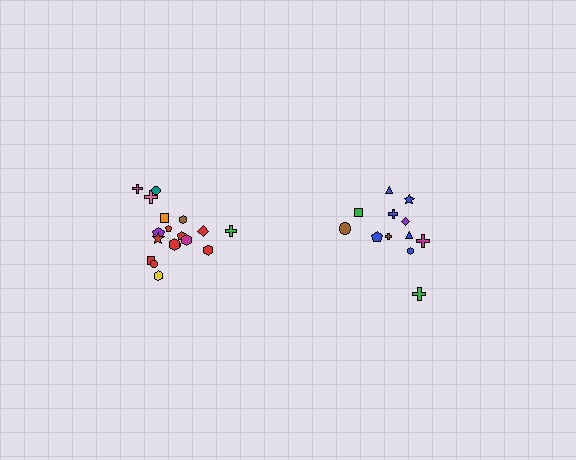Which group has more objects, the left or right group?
The left group.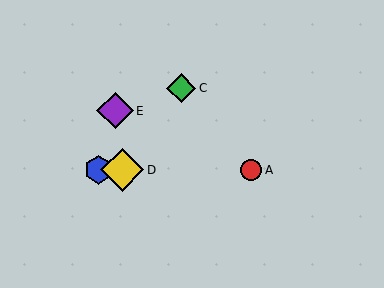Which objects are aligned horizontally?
Objects A, B, D are aligned horizontally.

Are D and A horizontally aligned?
Yes, both are at y≈170.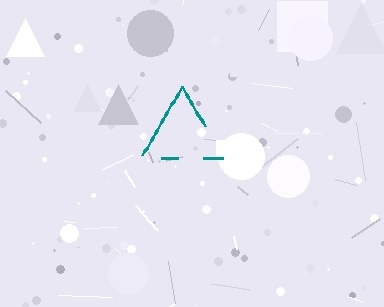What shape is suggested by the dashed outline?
The dashed outline suggests a triangle.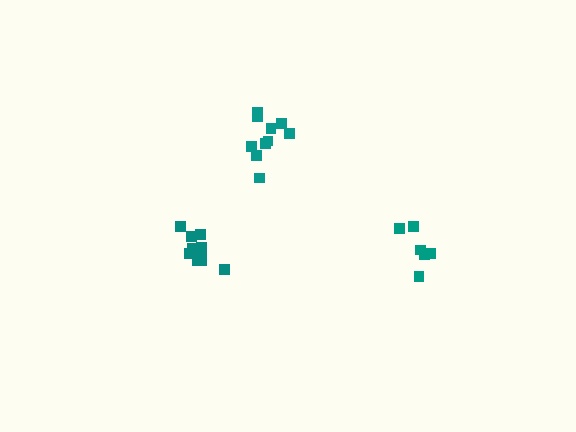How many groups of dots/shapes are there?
There are 3 groups.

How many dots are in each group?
Group 1: 10 dots, Group 2: 6 dots, Group 3: 11 dots (27 total).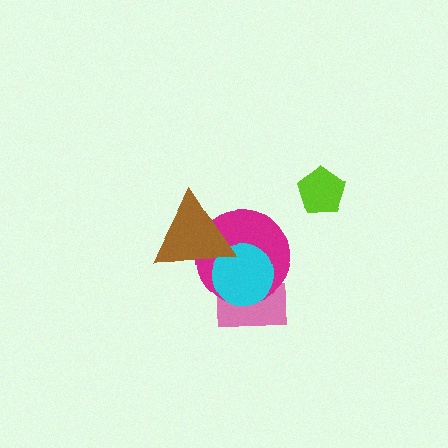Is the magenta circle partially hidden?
Yes, it is partially covered by another shape.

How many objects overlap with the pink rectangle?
2 objects overlap with the pink rectangle.